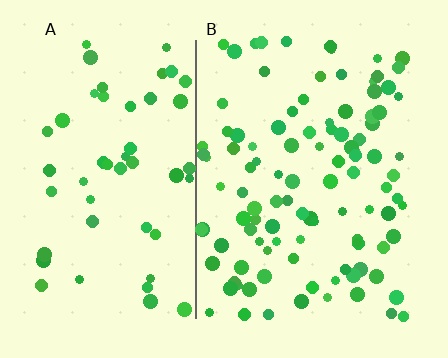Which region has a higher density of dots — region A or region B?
B (the right).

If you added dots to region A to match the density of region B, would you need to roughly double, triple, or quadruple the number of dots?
Approximately double.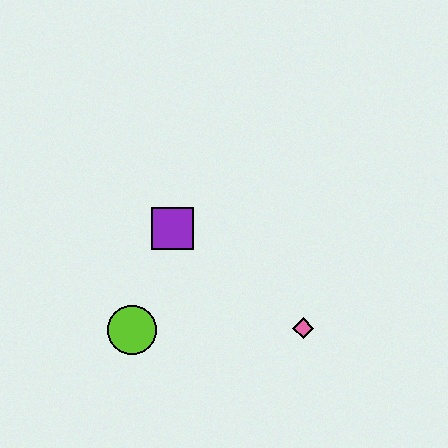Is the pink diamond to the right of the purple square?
Yes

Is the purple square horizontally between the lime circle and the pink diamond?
Yes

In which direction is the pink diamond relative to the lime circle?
The pink diamond is to the right of the lime circle.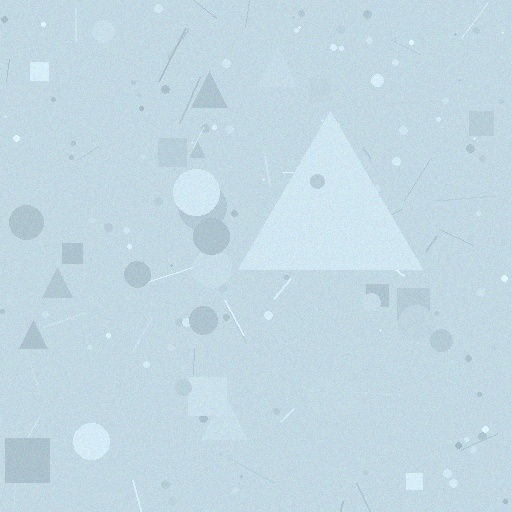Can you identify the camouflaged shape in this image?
The camouflaged shape is a triangle.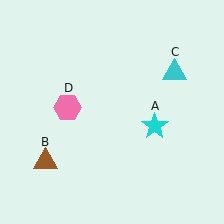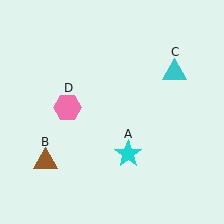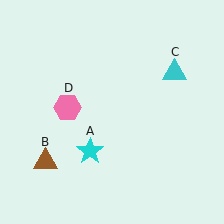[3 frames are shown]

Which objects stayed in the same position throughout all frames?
Brown triangle (object B) and cyan triangle (object C) and pink hexagon (object D) remained stationary.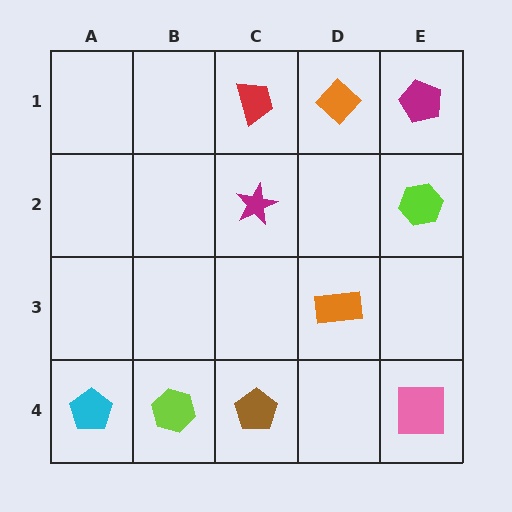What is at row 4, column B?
A lime hexagon.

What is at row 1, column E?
A magenta pentagon.